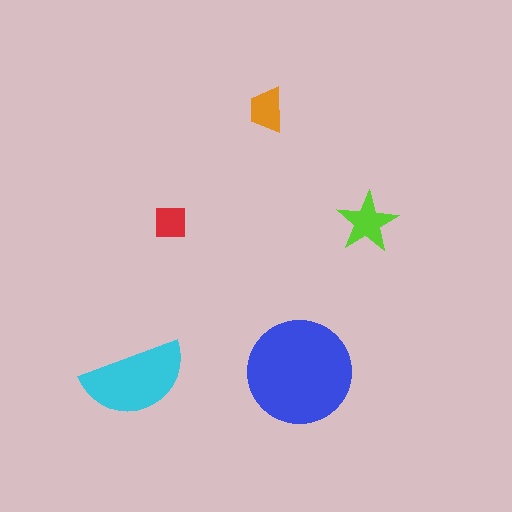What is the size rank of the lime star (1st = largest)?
3rd.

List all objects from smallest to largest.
The red square, the orange trapezoid, the lime star, the cyan semicircle, the blue circle.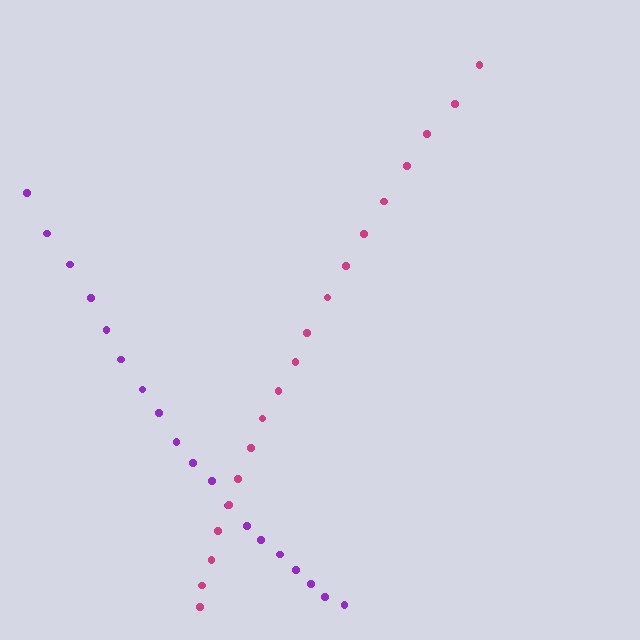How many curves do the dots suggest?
There are 2 distinct paths.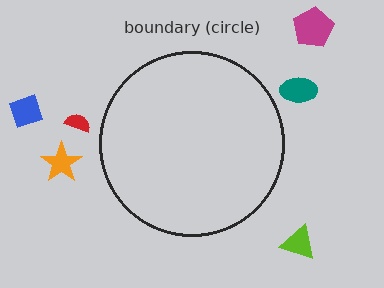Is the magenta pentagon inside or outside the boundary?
Outside.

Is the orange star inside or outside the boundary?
Outside.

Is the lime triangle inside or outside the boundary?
Outside.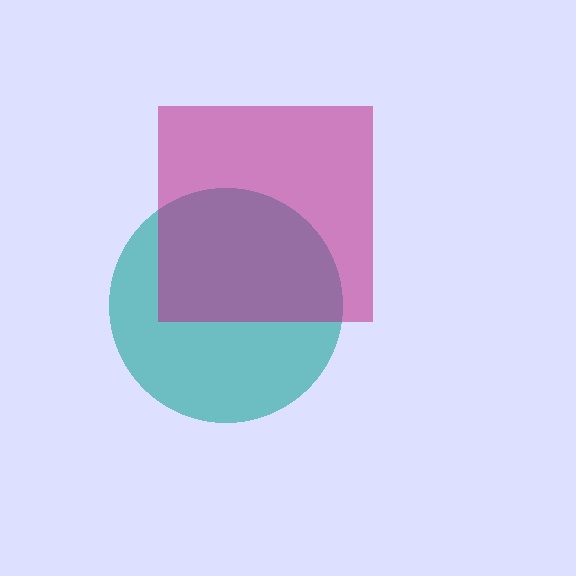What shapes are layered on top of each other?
The layered shapes are: a teal circle, a magenta square.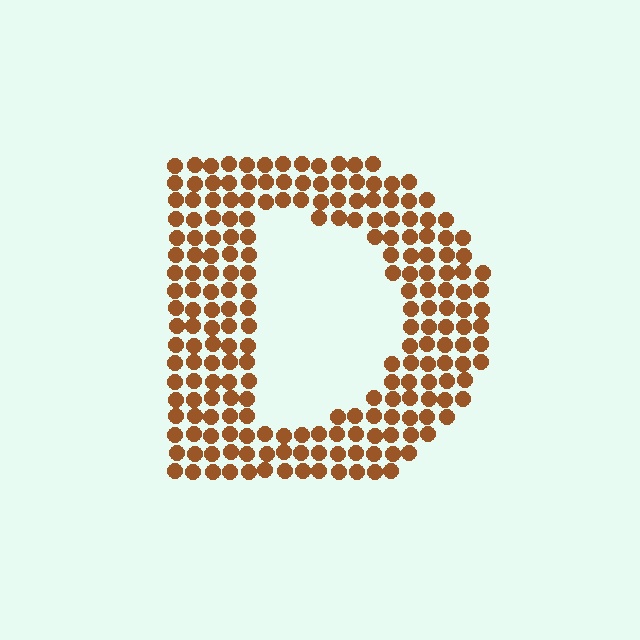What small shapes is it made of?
It is made of small circles.